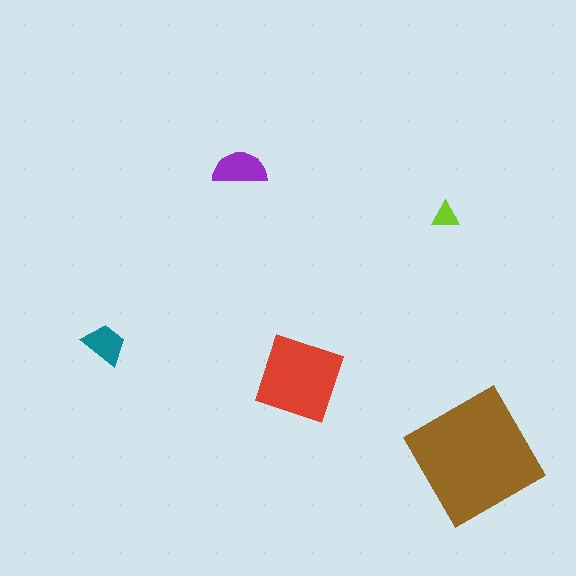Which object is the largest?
The brown diamond.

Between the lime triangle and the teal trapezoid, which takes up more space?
The teal trapezoid.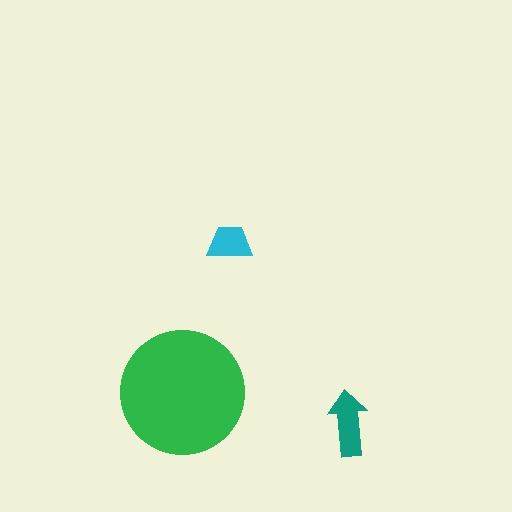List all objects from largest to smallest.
The green circle, the teal arrow, the cyan trapezoid.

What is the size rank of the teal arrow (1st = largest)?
2nd.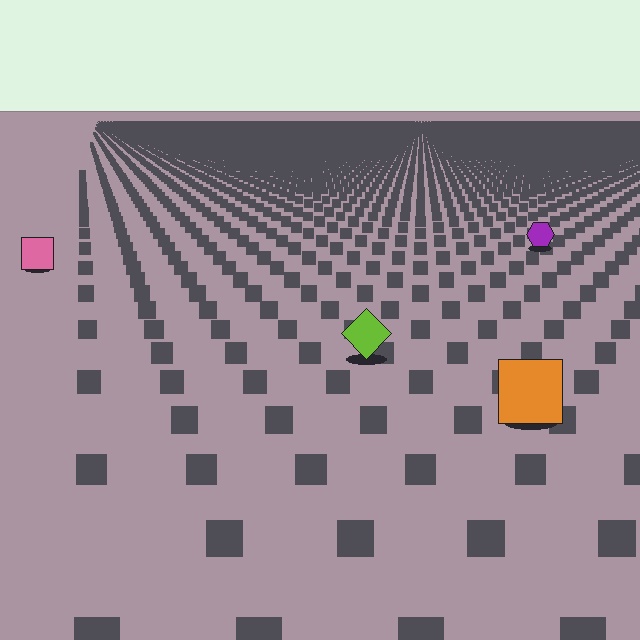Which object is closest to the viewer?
The orange square is closest. The texture marks near it are larger and more spread out.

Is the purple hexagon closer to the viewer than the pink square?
No. The pink square is closer — you can tell from the texture gradient: the ground texture is coarser near it.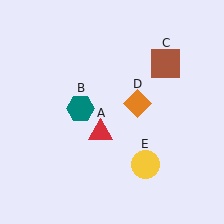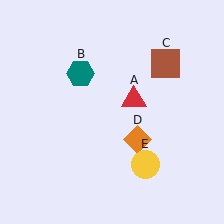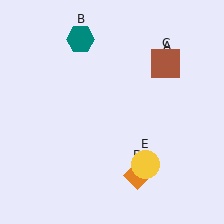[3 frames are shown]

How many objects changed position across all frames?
3 objects changed position: red triangle (object A), teal hexagon (object B), orange diamond (object D).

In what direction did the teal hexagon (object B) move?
The teal hexagon (object B) moved up.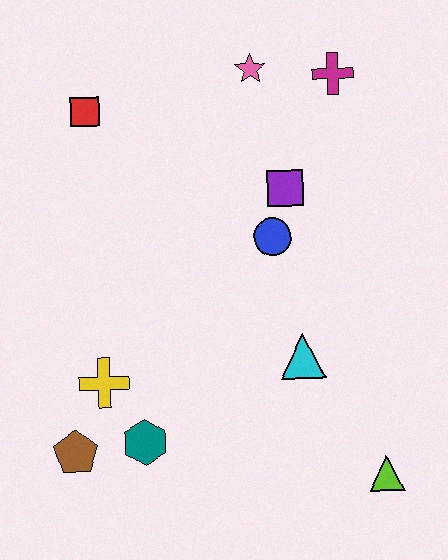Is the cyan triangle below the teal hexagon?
No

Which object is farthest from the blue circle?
The brown pentagon is farthest from the blue circle.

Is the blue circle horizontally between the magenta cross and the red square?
Yes